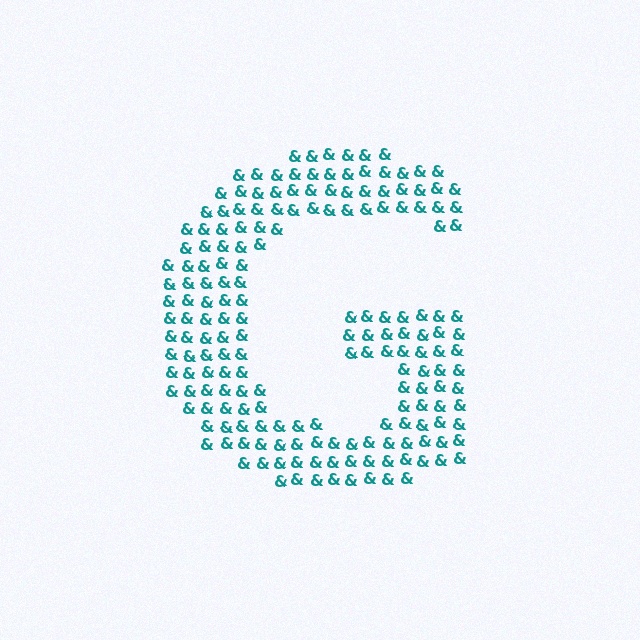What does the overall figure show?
The overall figure shows the letter G.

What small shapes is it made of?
It is made of small ampersands.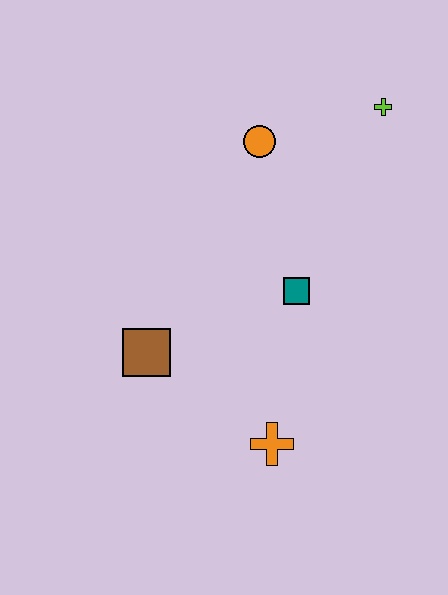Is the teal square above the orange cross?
Yes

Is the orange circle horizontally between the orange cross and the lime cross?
No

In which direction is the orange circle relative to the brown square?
The orange circle is above the brown square.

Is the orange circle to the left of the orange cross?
Yes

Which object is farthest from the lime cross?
The orange cross is farthest from the lime cross.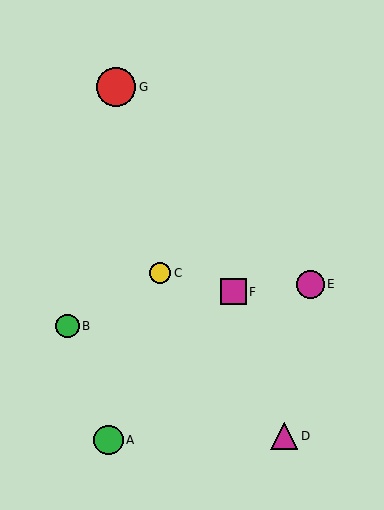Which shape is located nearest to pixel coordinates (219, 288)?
The magenta square (labeled F) at (233, 292) is nearest to that location.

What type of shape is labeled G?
Shape G is a red circle.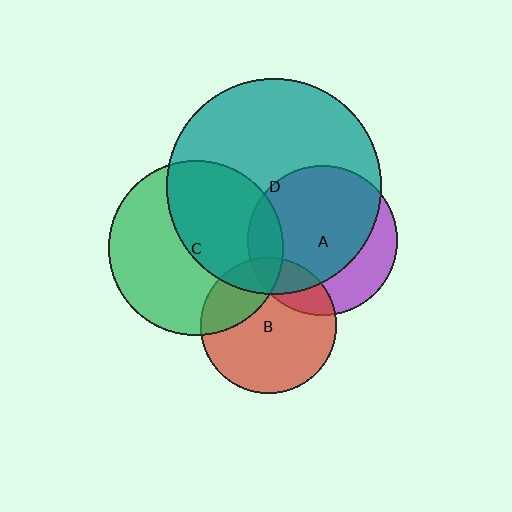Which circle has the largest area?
Circle D (teal).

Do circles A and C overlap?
Yes.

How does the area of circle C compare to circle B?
Approximately 1.7 times.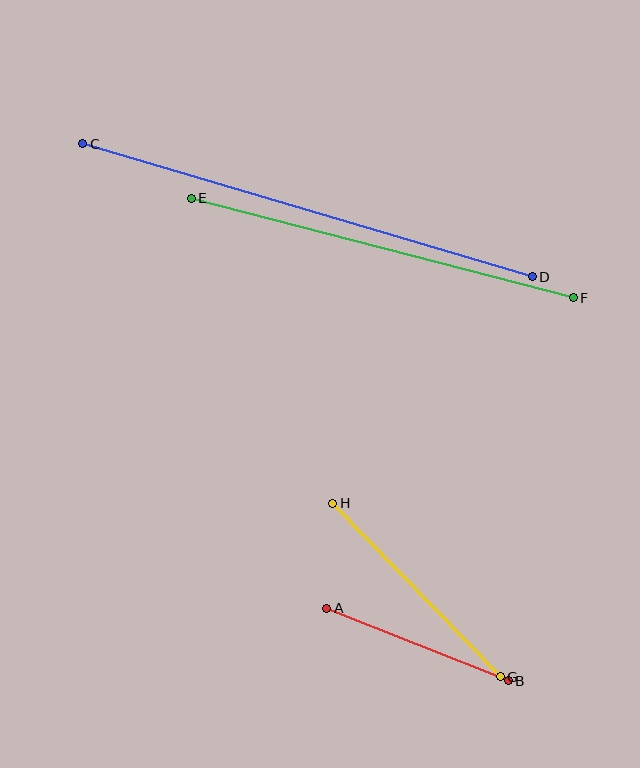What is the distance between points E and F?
The distance is approximately 395 pixels.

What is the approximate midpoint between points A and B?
The midpoint is at approximately (417, 645) pixels.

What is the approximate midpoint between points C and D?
The midpoint is at approximately (307, 210) pixels.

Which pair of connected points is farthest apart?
Points C and D are farthest apart.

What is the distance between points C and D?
The distance is approximately 469 pixels.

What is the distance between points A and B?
The distance is approximately 196 pixels.